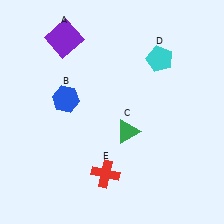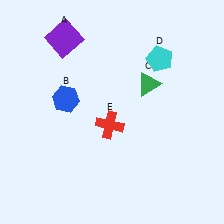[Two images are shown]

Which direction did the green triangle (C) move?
The green triangle (C) moved up.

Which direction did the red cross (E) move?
The red cross (E) moved up.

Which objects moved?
The objects that moved are: the green triangle (C), the red cross (E).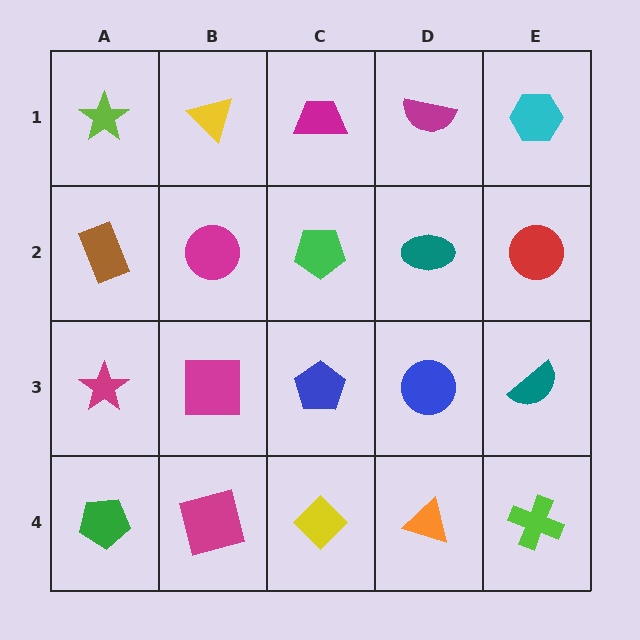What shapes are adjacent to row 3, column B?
A magenta circle (row 2, column B), a magenta square (row 4, column B), a magenta star (row 3, column A), a blue pentagon (row 3, column C).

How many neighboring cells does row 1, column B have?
3.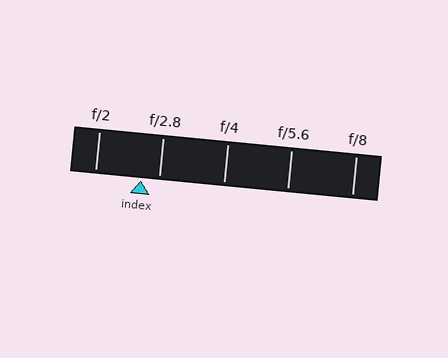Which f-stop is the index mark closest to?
The index mark is closest to f/2.8.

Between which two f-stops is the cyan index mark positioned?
The index mark is between f/2 and f/2.8.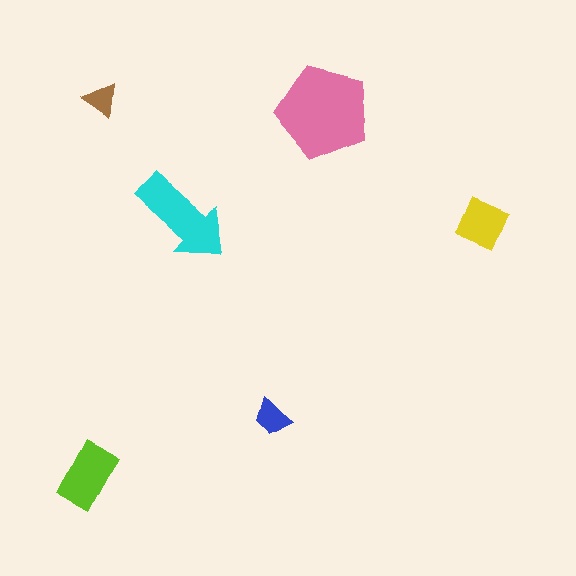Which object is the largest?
The pink pentagon.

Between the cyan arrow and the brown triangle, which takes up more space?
The cyan arrow.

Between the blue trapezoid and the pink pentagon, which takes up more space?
The pink pentagon.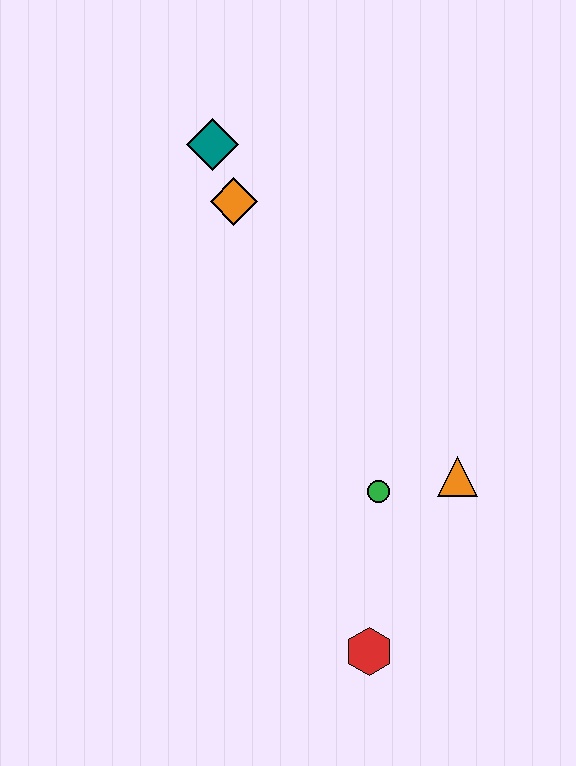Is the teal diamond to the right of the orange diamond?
No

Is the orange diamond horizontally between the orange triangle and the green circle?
No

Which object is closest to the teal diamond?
The orange diamond is closest to the teal diamond.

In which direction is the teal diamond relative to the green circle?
The teal diamond is above the green circle.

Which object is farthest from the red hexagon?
The teal diamond is farthest from the red hexagon.